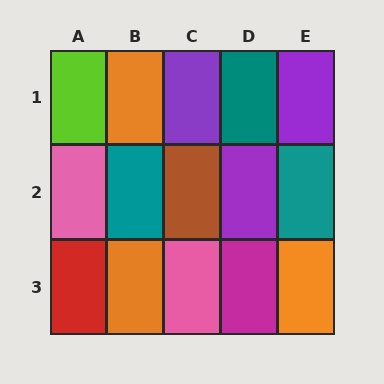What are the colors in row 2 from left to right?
Pink, teal, brown, purple, teal.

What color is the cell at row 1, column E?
Purple.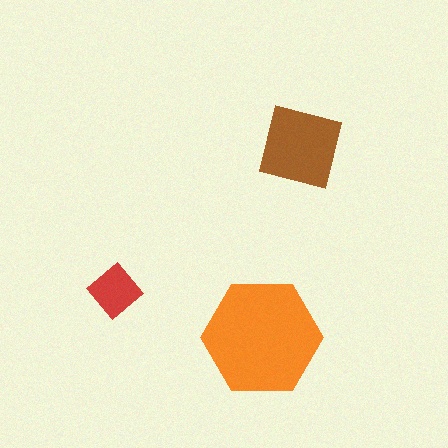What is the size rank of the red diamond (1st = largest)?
3rd.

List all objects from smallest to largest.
The red diamond, the brown square, the orange hexagon.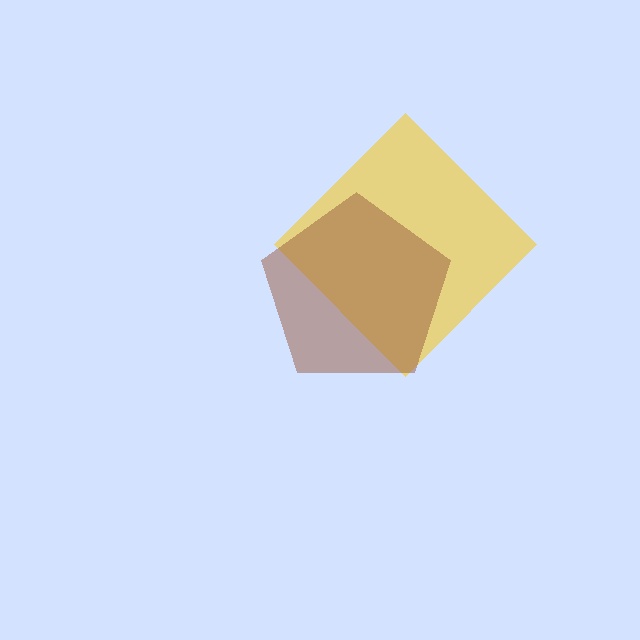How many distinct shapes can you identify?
There are 2 distinct shapes: a yellow diamond, a brown pentagon.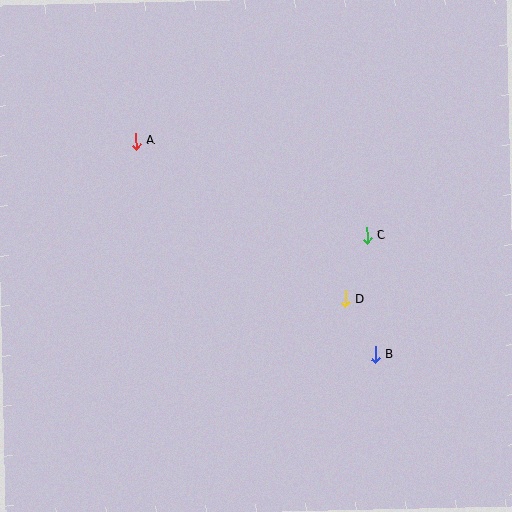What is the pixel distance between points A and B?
The distance between A and B is 321 pixels.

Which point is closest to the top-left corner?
Point A is closest to the top-left corner.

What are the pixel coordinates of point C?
Point C is at (367, 235).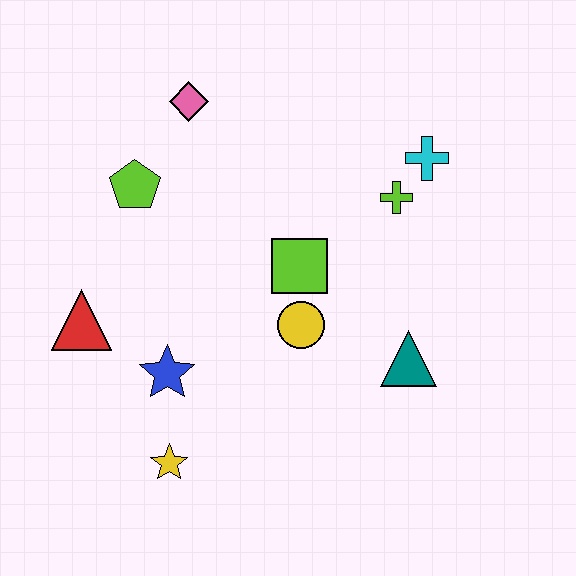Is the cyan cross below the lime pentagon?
No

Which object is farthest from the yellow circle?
The pink diamond is farthest from the yellow circle.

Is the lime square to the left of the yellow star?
No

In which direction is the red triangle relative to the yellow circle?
The red triangle is to the left of the yellow circle.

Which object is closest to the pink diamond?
The lime pentagon is closest to the pink diamond.